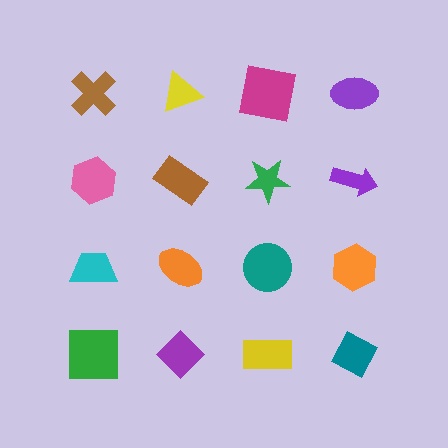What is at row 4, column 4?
A teal diamond.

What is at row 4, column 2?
A purple diamond.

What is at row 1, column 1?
A brown cross.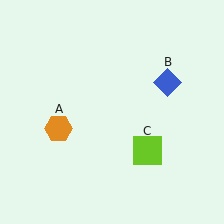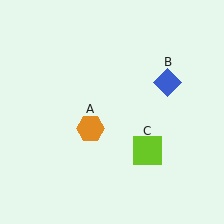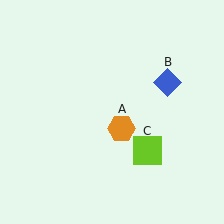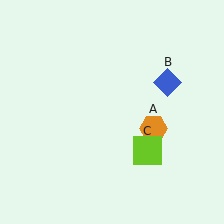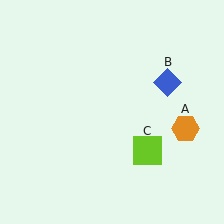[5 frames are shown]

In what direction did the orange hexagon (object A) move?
The orange hexagon (object A) moved right.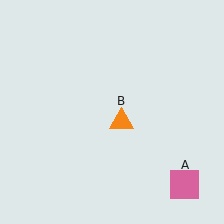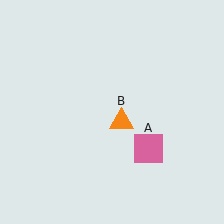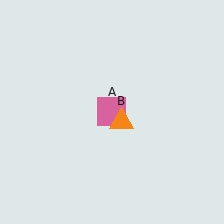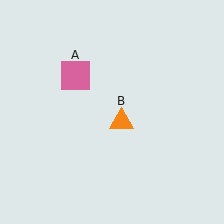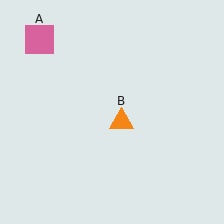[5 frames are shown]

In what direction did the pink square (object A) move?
The pink square (object A) moved up and to the left.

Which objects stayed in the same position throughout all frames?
Orange triangle (object B) remained stationary.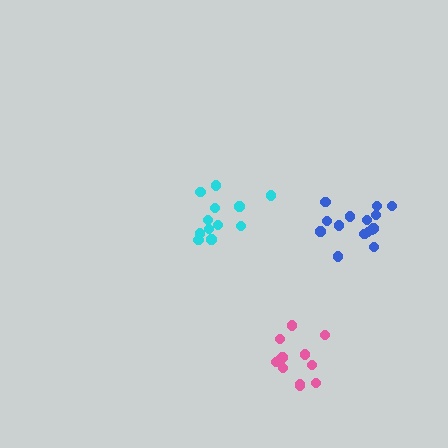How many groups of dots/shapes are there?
There are 3 groups.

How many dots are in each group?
Group 1: 12 dots, Group 2: 15 dots, Group 3: 12 dots (39 total).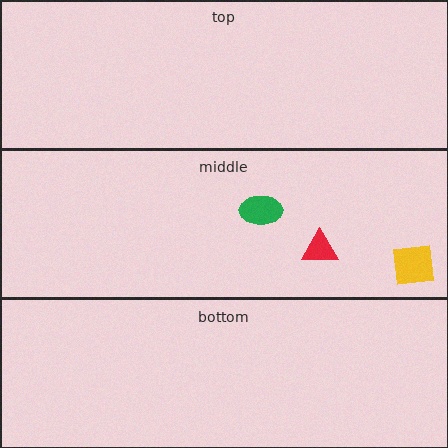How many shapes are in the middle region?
3.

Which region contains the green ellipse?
The middle region.